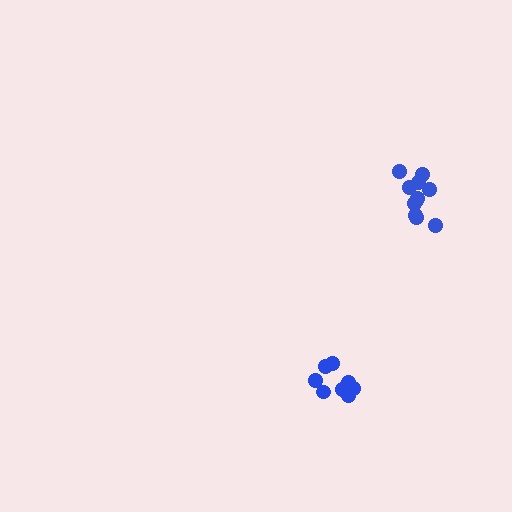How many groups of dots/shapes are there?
There are 2 groups.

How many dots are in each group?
Group 1: 9 dots, Group 2: 12 dots (21 total).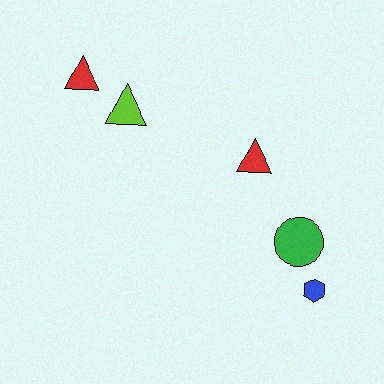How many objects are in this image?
There are 5 objects.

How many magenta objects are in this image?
There are no magenta objects.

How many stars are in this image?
There are no stars.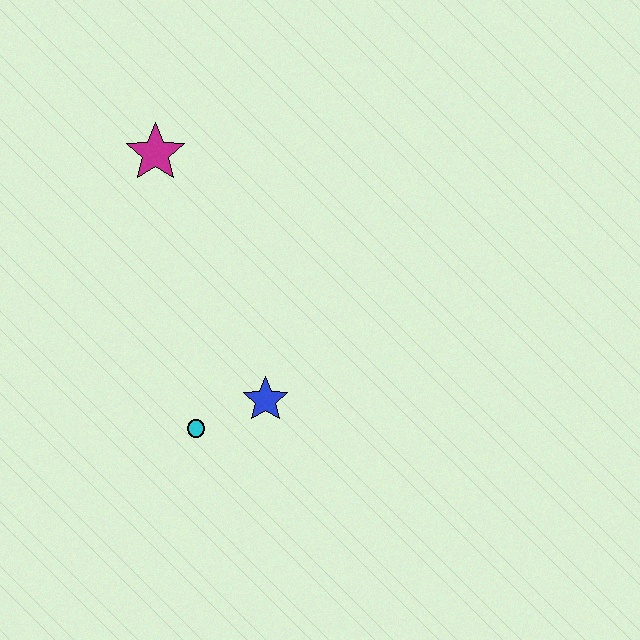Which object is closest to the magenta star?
The blue star is closest to the magenta star.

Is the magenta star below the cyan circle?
No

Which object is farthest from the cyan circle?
The magenta star is farthest from the cyan circle.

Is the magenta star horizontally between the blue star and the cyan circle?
No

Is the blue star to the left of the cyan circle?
No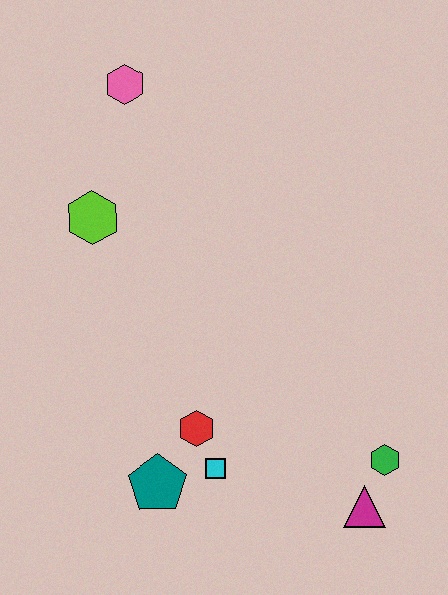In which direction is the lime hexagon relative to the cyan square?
The lime hexagon is above the cyan square.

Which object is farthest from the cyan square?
The pink hexagon is farthest from the cyan square.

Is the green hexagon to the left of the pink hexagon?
No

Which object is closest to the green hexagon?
The magenta triangle is closest to the green hexagon.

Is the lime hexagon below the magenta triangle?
No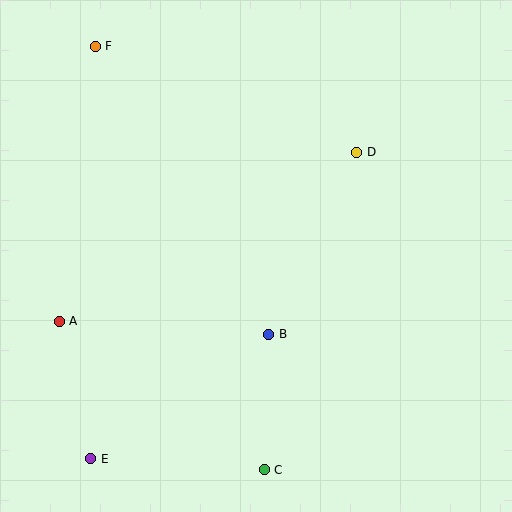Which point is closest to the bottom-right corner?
Point C is closest to the bottom-right corner.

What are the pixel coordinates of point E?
Point E is at (91, 459).